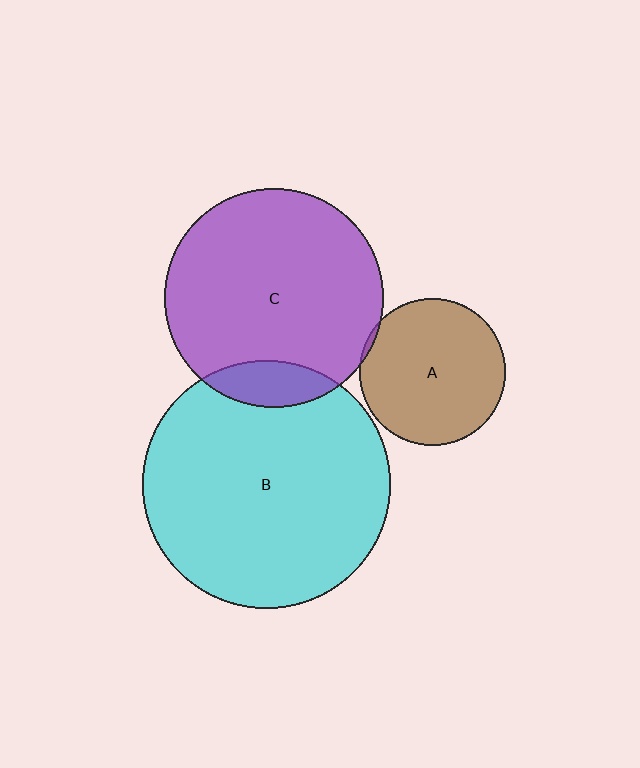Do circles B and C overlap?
Yes.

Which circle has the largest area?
Circle B (cyan).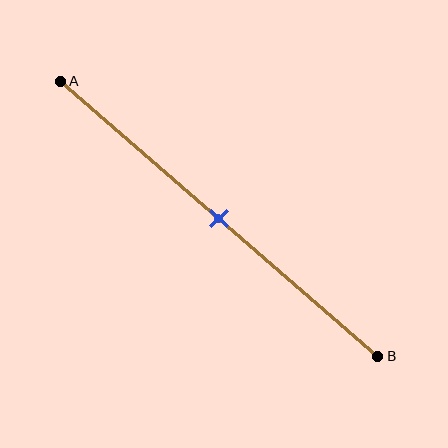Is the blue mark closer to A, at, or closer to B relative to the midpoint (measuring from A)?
The blue mark is approximately at the midpoint of segment AB.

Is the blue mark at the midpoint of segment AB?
Yes, the mark is approximately at the midpoint.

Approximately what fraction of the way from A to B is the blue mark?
The blue mark is approximately 50% of the way from A to B.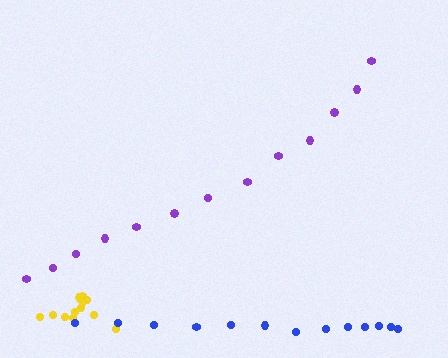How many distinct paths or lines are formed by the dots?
There are 3 distinct paths.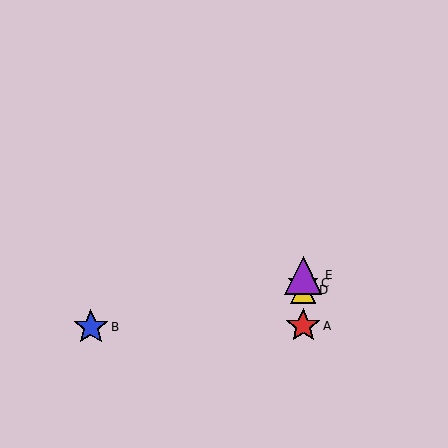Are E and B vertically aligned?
No, E is at x≈303 and B is at x≈91.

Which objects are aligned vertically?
Objects A, C, D, E are aligned vertically.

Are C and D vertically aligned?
Yes, both are at x≈303.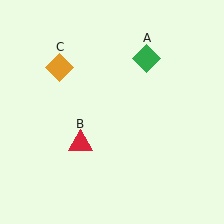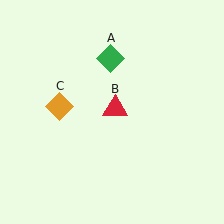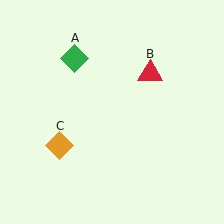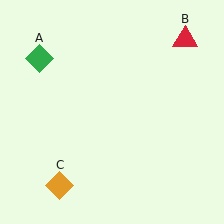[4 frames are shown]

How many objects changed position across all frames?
3 objects changed position: green diamond (object A), red triangle (object B), orange diamond (object C).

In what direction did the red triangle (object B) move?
The red triangle (object B) moved up and to the right.